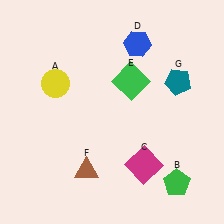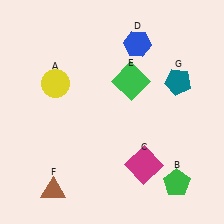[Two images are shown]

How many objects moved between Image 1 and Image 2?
1 object moved between the two images.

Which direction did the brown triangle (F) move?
The brown triangle (F) moved left.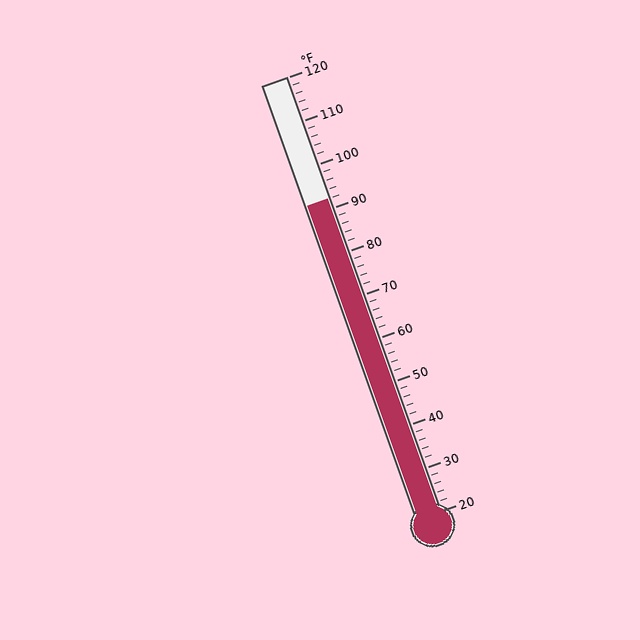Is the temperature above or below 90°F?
The temperature is above 90°F.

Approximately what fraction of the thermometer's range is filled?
The thermometer is filled to approximately 70% of its range.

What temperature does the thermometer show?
The thermometer shows approximately 92°F.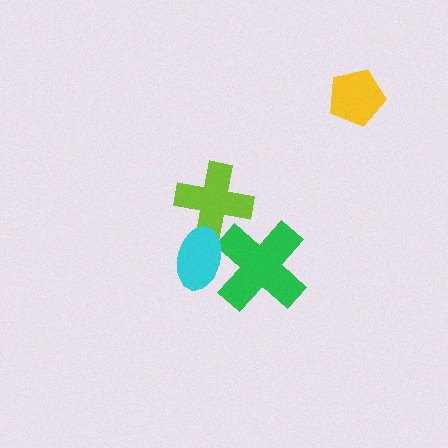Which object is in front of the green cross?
The cyan ellipse is in front of the green cross.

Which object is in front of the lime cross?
The cyan ellipse is in front of the lime cross.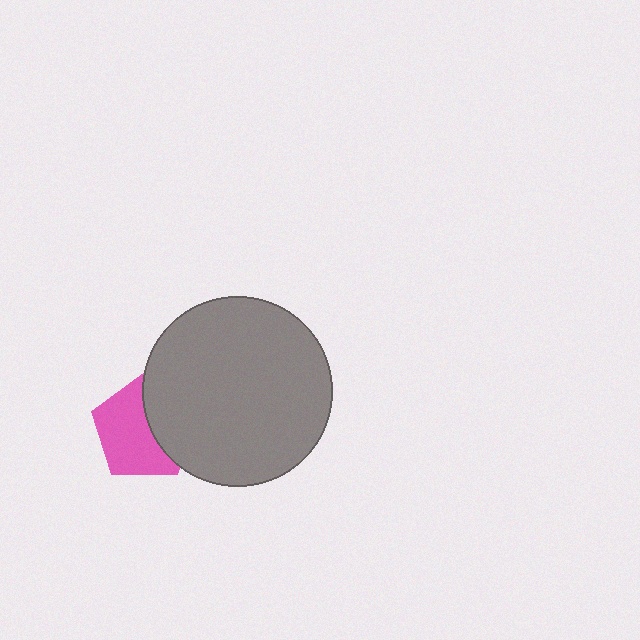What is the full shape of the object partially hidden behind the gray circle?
The partially hidden object is a pink pentagon.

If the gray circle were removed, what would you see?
You would see the complete pink pentagon.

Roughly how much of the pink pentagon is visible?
About half of it is visible (roughly 62%).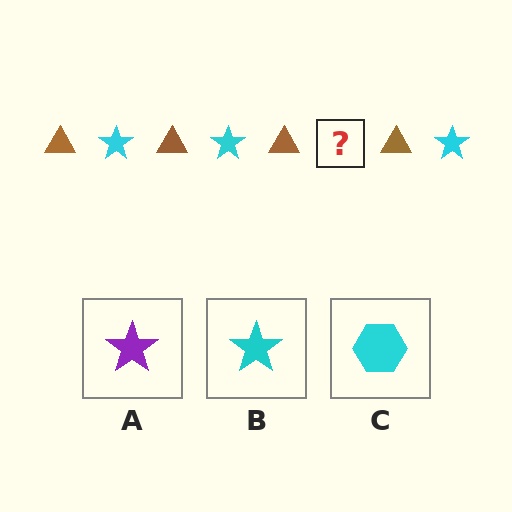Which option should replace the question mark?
Option B.